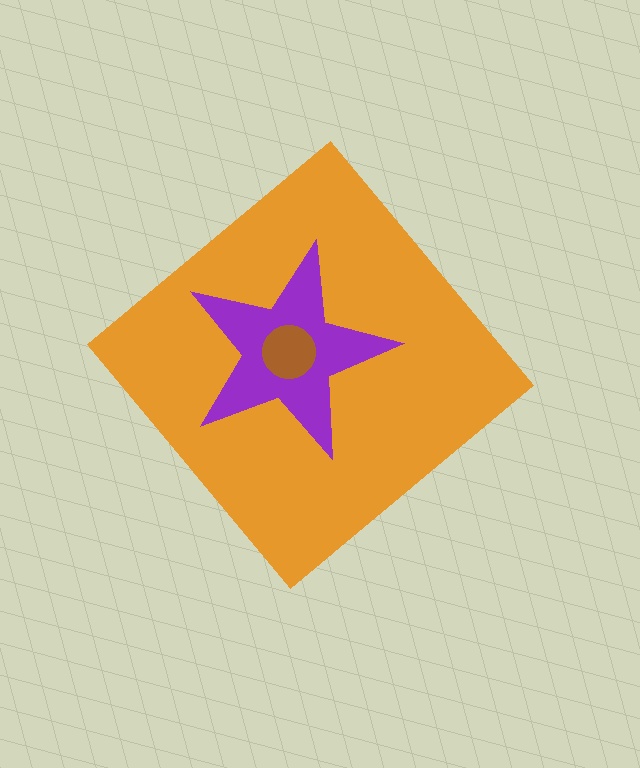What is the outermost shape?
The orange diamond.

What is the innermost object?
The brown circle.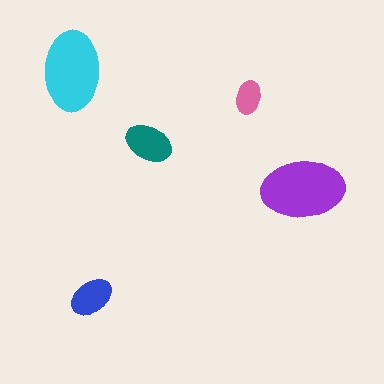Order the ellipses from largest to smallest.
the purple one, the cyan one, the teal one, the blue one, the pink one.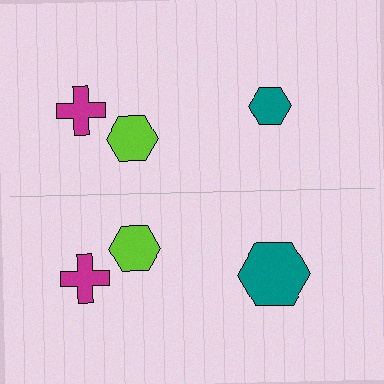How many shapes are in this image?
There are 6 shapes in this image.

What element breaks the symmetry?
The teal hexagon on the bottom side has a different size than its mirror counterpart.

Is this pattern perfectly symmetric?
No, the pattern is not perfectly symmetric. The teal hexagon on the bottom side has a different size than its mirror counterpart.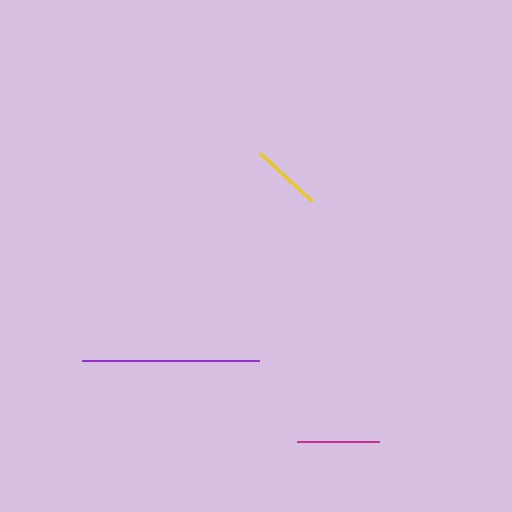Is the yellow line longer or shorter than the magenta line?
The magenta line is longer than the yellow line.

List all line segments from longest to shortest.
From longest to shortest: purple, magenta, yellow.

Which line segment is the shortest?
The yellow line is the shortest at approximately 71 pixels.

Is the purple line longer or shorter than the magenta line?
The purple line is longer than the magenta line.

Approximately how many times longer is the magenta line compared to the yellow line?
The magenta line is approximately 1.2 times the length of the yellow line.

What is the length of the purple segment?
The purple segment is approximately 177 pixels long.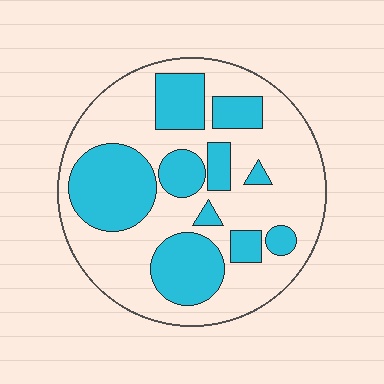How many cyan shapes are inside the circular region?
10.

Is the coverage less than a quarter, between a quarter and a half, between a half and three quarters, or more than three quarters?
Between a quarter and a half.